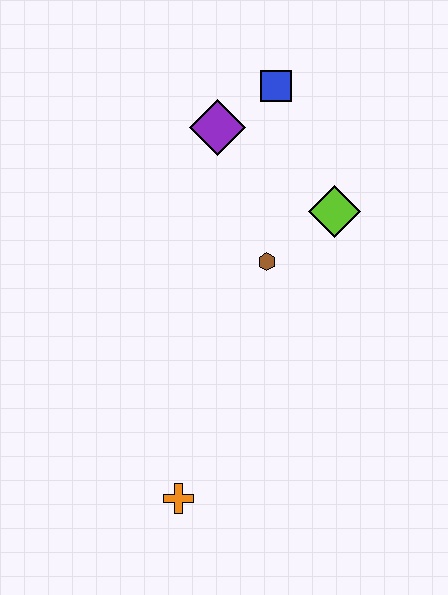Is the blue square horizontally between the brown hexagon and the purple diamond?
No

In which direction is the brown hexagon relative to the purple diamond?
The brown hexagon is below the purple diamond.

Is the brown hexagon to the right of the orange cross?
Yes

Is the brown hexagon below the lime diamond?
Yes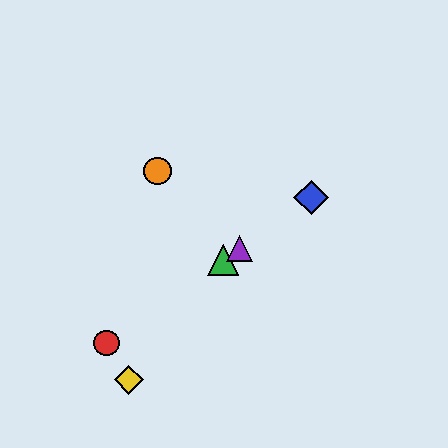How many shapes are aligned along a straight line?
4 shapes (the red circle, the blue diamond, the green triangle, the purple triangle) are aligned along a straight line.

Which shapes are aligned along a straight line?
The red circle, the blue diamond, the green triangle, the purple triangle are aligned along a straight line.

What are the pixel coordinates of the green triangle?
The green triangle is at (223, 260).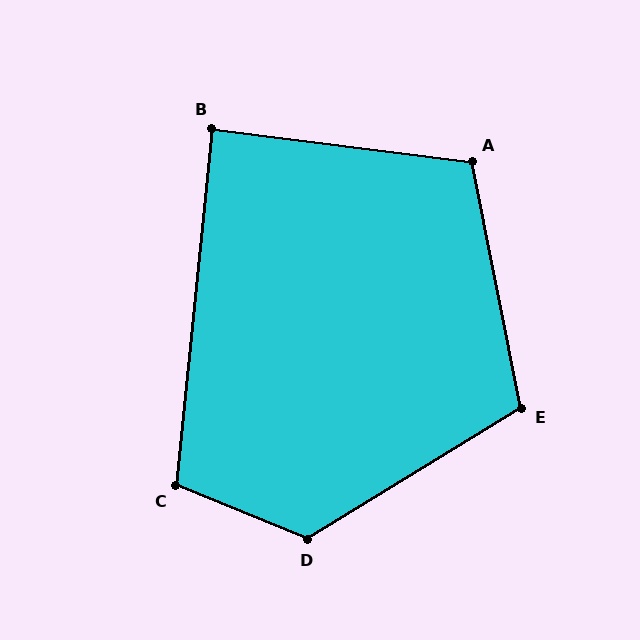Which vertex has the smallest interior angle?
B, at approximately 89 degrees.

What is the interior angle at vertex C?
Approximately 106 degrees (obtuse).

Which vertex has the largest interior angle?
D, at approximately 126 degrees.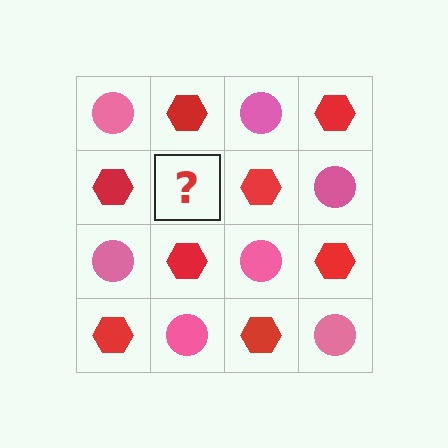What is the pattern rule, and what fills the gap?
The rule is that it alternates pink circle and red hexagon in a checkerboard pattern. The gap should be filled with a pink circle.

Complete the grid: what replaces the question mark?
The question mark should be replaced with a pink circle.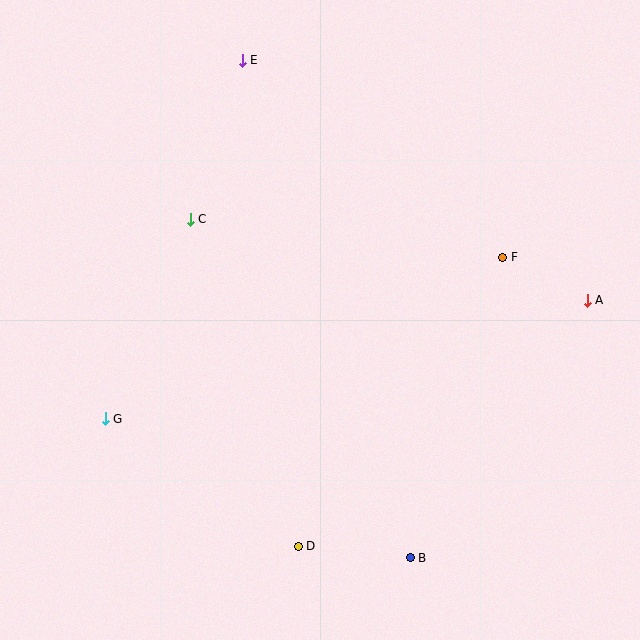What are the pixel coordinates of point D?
Point D is at (298, 546).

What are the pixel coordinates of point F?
Point F is at (503, 257).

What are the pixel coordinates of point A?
Point A is at (587, 300).